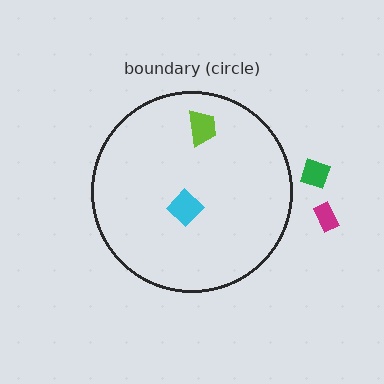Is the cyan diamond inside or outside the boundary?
Inside.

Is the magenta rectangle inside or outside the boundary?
Outside.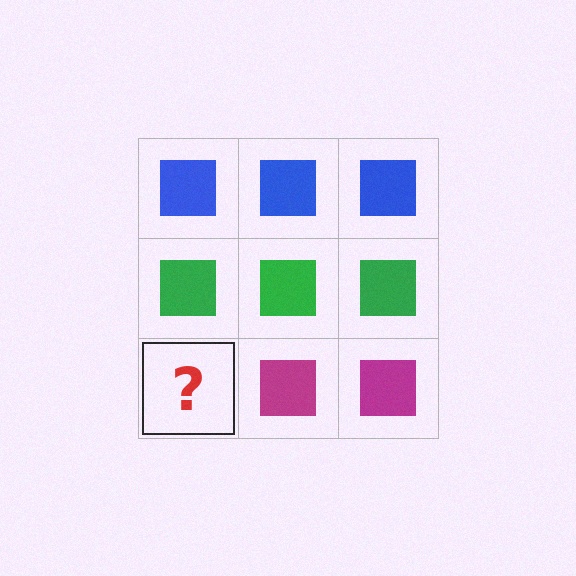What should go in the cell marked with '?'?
The missing cell should contain a magenta square.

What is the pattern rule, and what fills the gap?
The rule is that each row has a consistent color. The gap should be filled with a magenta square.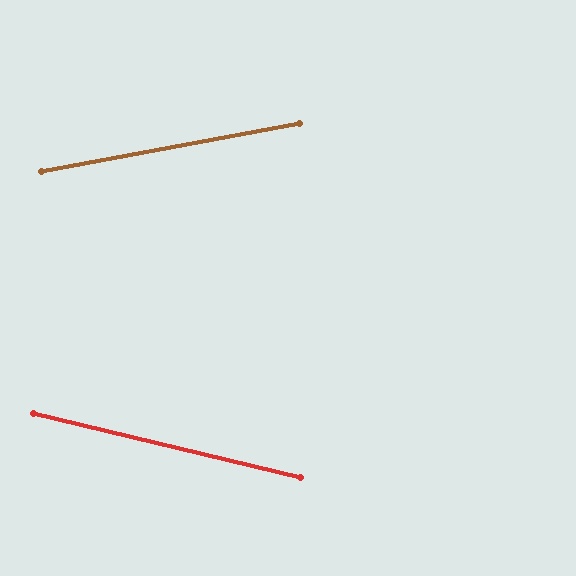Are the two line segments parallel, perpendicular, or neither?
Neither parallel nor perpendicular — they differ by about 24°.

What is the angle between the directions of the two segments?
Approximately 24 degrees.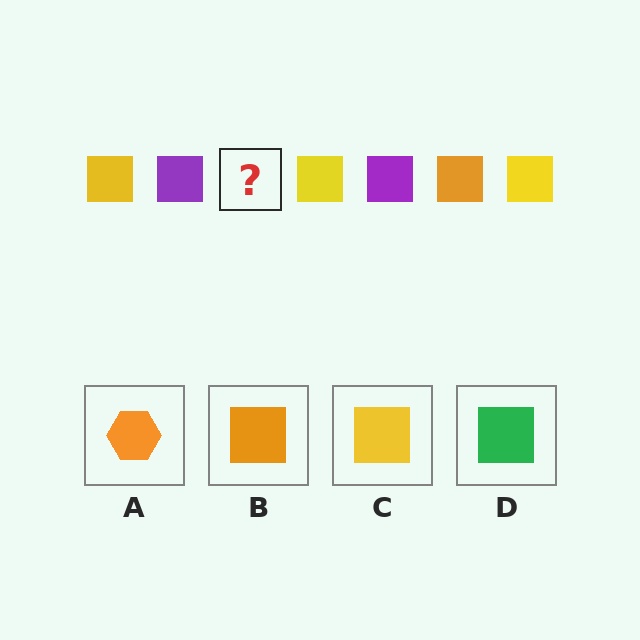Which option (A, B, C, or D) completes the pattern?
B.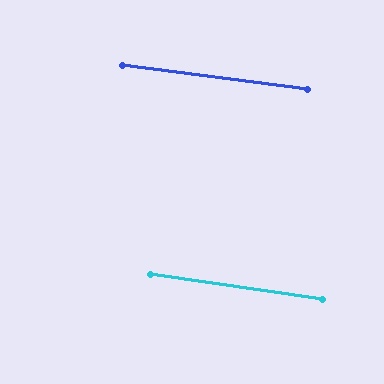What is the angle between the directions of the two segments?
Approximately 1 degree.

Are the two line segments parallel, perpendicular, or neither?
Parallel — their directions differ by only 1.1°.